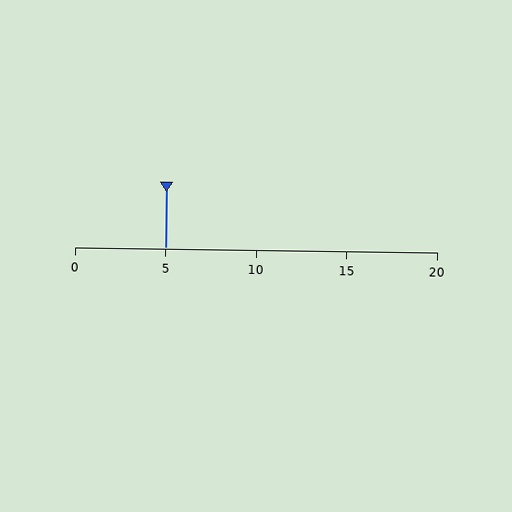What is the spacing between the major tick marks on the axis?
The major ticks are spaced 5 apart.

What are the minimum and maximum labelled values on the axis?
The axis runs from 0 to 20.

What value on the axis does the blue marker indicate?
The marker indicates approximately 5.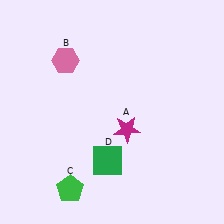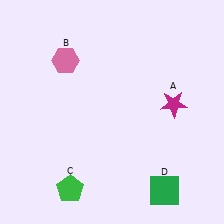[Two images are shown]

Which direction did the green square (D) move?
The green square (D) moved right.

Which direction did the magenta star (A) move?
The magenta star (A) moved right.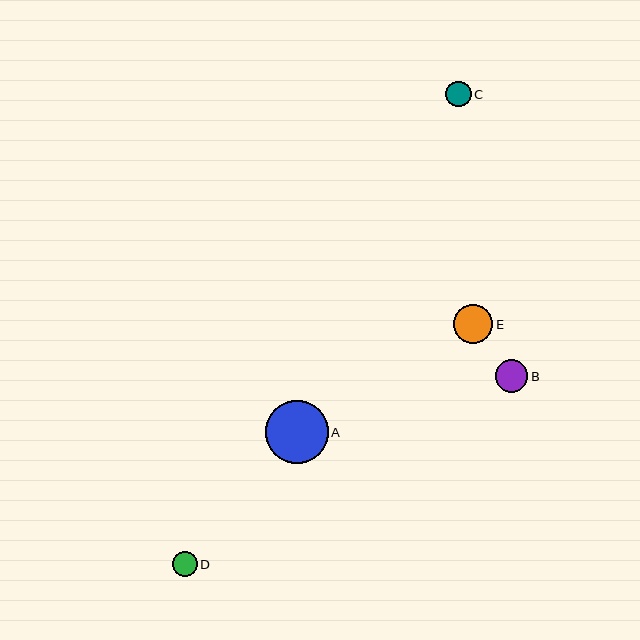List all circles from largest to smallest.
From largest to smallest: A, E, B, C, D.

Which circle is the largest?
Circle A is the largest with a size of approximately 62 pixels.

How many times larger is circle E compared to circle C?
Circle E is approximately 1.5 times the size of circle C.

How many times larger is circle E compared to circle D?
Circle E is approximately 1.6 times the size of circle D.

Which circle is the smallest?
Circle D is the smallest with a size of approximately 25 pixels.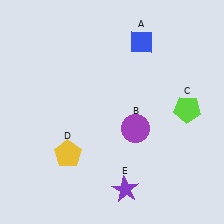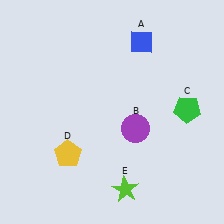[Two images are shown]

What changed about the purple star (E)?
In Image 1, E is purple. In Image 2, it changed to lime.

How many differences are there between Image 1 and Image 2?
There are 2 differences between the two images.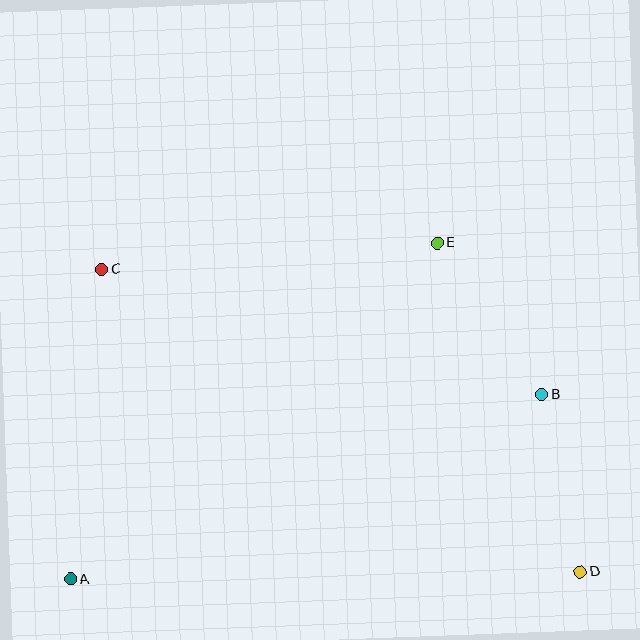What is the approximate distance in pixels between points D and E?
The distance between D and E is approximately 359 pixels.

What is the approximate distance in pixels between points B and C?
The distance between B and C is approximately 458 pixels.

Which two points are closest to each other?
Points B and D are closest to each other.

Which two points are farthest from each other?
Points C and D are farthest from each other.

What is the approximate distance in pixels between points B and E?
The distance between B and E is approximately 184 pixels.